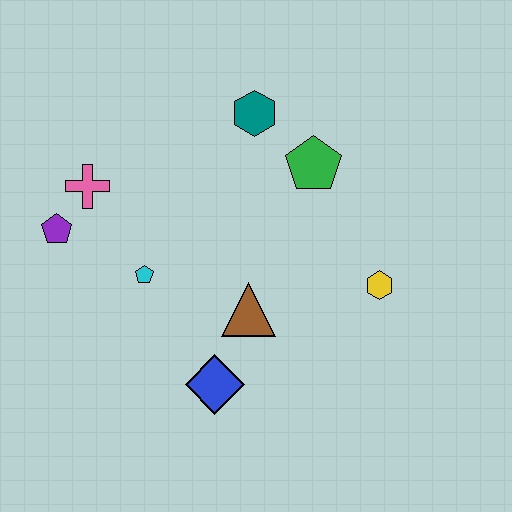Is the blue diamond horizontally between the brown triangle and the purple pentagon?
Yes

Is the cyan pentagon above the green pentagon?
No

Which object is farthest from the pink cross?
The yellow hexagon is farthest from the pink cross.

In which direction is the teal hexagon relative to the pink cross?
The teal hexagon is to the right of the pink cross.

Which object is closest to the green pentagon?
The teal hexagon is closest to the green pentagon.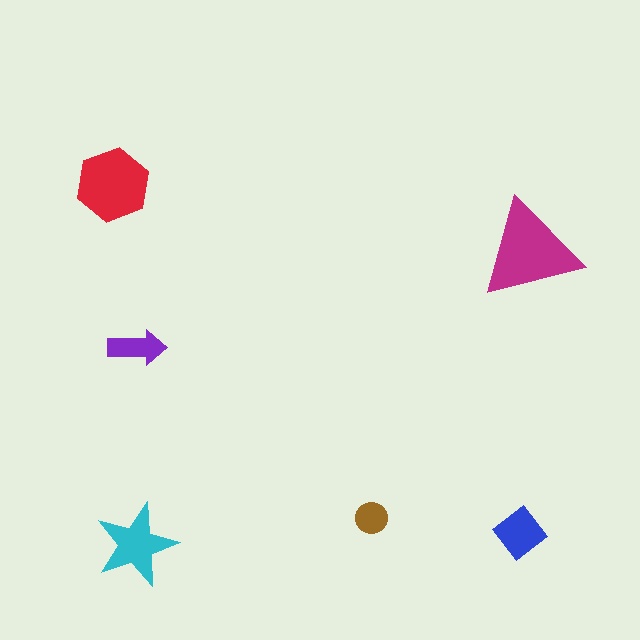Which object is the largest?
The magenta triangle.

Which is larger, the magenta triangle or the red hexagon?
The magenta triangle.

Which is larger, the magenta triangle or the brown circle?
The magenta triangle.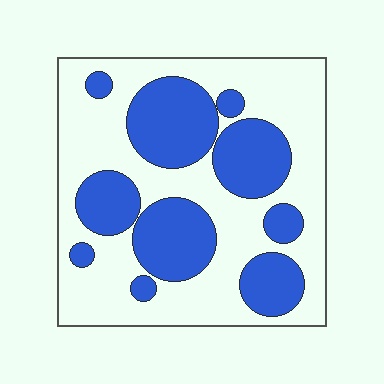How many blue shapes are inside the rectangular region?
10.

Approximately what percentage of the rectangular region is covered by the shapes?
Approximately 40%.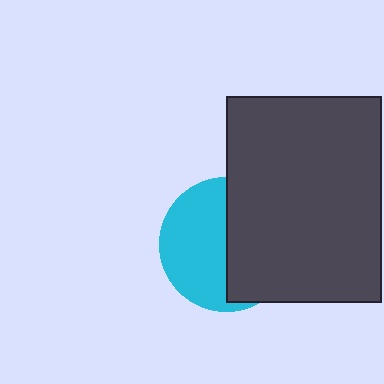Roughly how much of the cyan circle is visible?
About half of it is visible (roughly 50%).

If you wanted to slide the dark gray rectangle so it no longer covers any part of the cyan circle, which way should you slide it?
Slide it right — that is the most direct way to separate the two shapes.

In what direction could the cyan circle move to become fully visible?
The cyan circle could move left. That would shift it out from behind the dark gray rectangle entirely.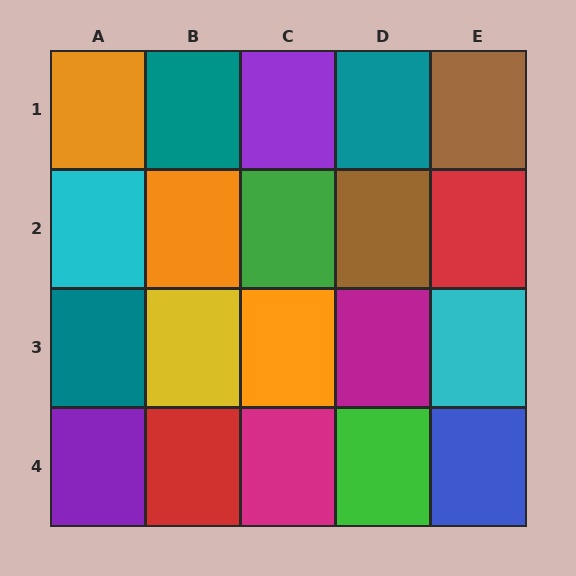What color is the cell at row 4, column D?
Green.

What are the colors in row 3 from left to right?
Teal, yellow, orange, magenta, cyan.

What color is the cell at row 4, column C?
Magenta.